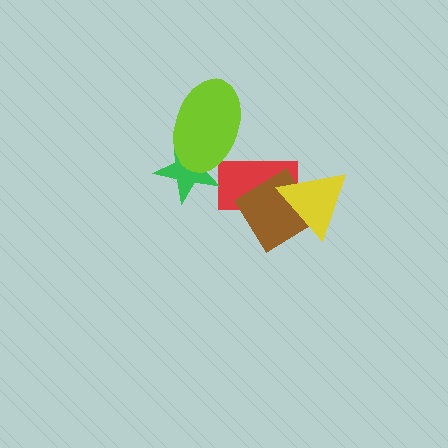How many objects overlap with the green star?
1 object overlaps with the green star.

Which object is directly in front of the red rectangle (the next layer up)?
The brown diamond is directly in front of the red rectangle.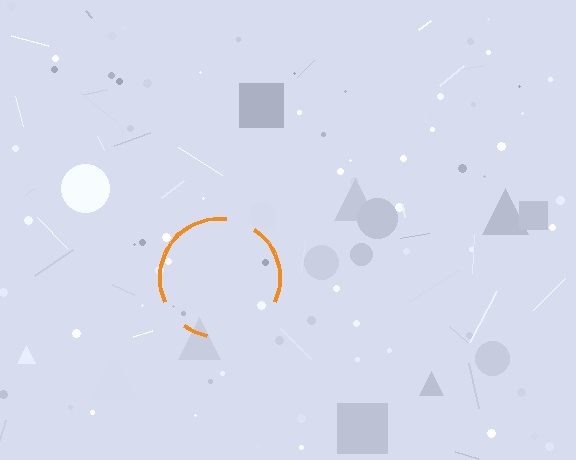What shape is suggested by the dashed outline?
The dashed outline suggests a circle.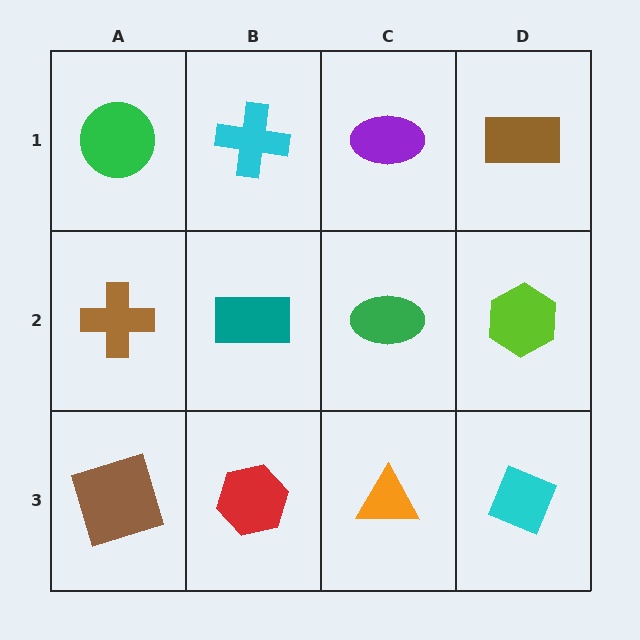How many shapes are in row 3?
4 shapes.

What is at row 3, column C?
An orange triangle.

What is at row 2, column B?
A teal rectangle.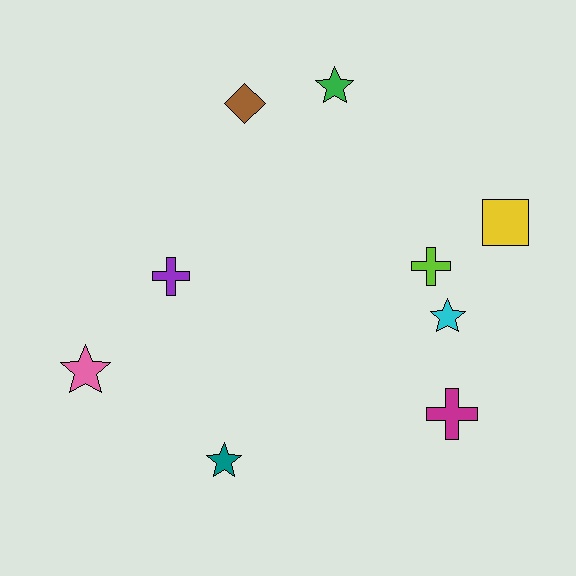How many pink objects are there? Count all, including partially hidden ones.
There is 1 pink object.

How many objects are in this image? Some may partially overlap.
There are 9 objects.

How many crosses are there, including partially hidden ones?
There are 3 crosses.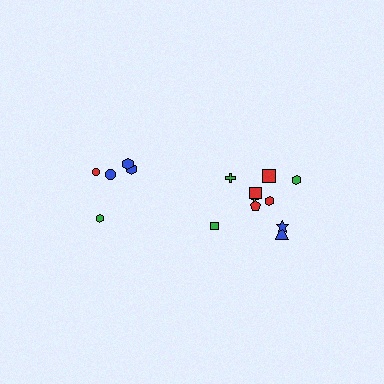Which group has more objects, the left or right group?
The right group.